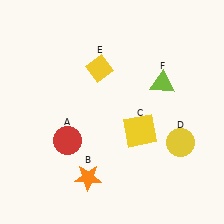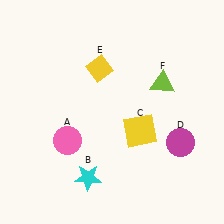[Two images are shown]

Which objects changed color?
A changed from red to pink. B changed from orange to cyan. D changed from yellow to magenta.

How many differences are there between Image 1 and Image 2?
There are 3 differences between the two images.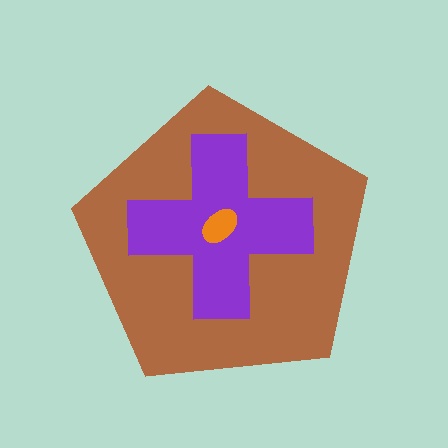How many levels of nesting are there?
3.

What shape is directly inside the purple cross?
The orange ellipse.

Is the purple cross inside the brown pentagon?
Yes.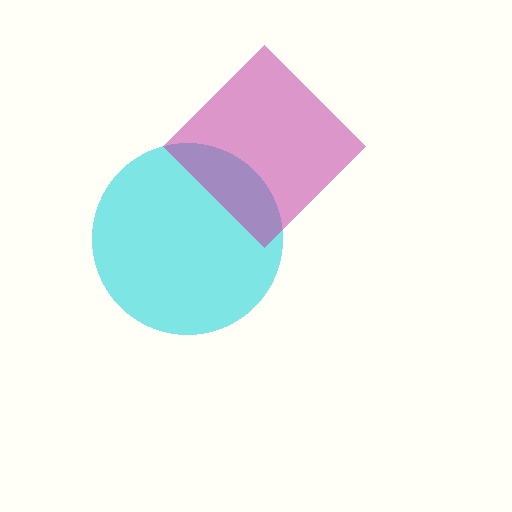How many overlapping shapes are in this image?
There are 2 overlapping shapes in the image.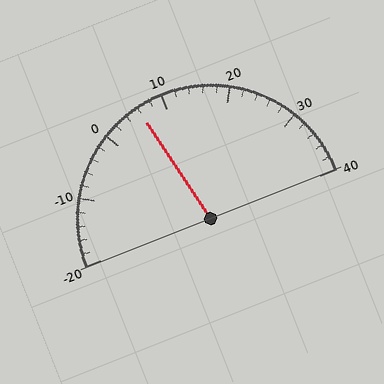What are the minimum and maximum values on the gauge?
The gauge ranges from -20 to 40.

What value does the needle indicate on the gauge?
The needle indicates approximately 6.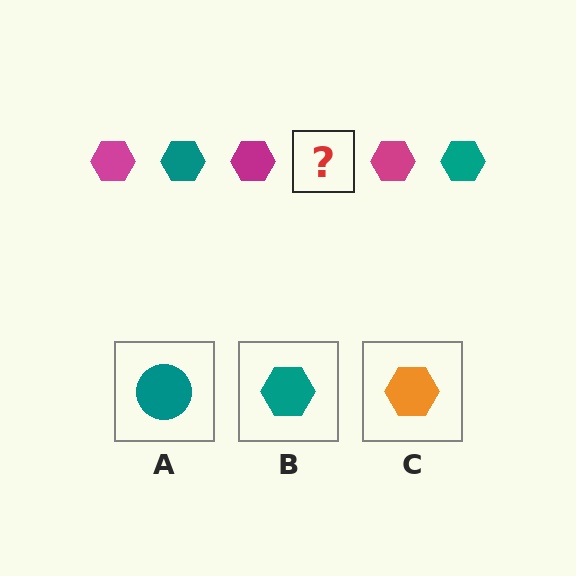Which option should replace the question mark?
Option B.